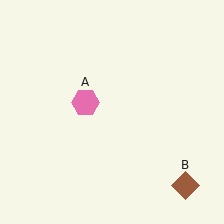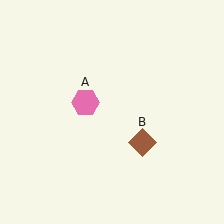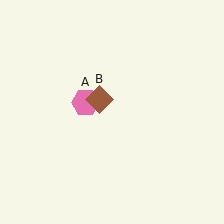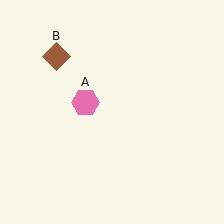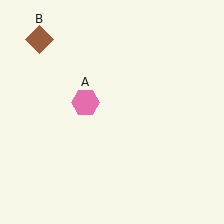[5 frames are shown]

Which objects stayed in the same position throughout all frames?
Pink hexagon (object A) remained stationary.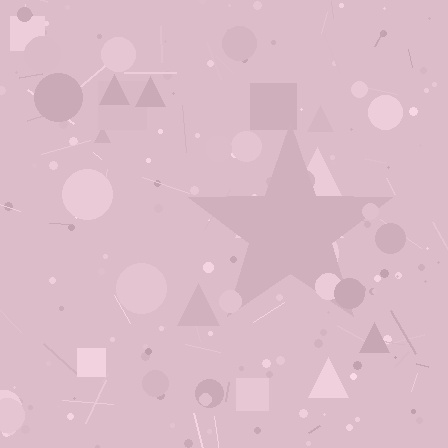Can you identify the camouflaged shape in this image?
The camouflaged shape is a star.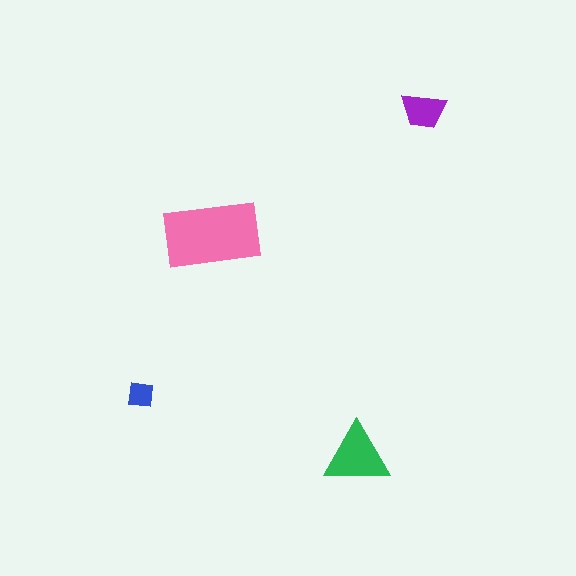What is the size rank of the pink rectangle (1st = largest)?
1st.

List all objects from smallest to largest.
The blue square, the purple trapezoid, the green triangle, the pink rectangle.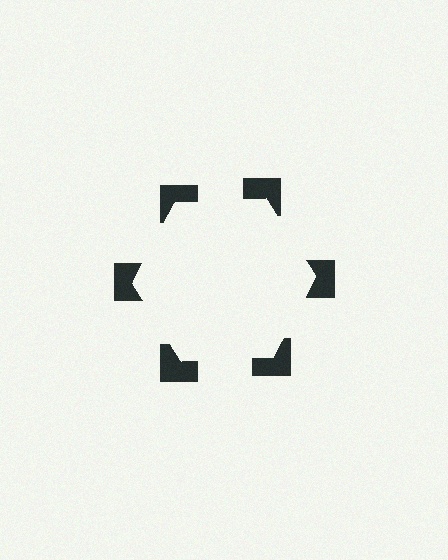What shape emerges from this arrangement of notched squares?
An illusory hexagon — its edges are inferred from the aligned wedge cuts in the notched squares, not physically drawn.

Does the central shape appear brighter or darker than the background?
It typically appears slightly brighter than the background, even though no actual brightness change is drawn.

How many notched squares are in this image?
There are 6 — one at each vertex of the illusory hexagon.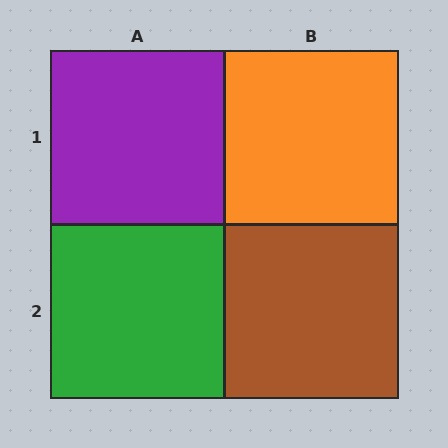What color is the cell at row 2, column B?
Brown.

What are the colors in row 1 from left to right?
Purple, orange.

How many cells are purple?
1 cell is purple.